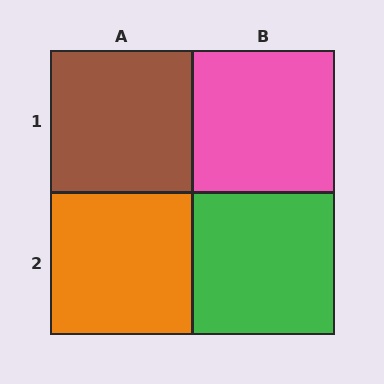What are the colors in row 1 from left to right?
Brown, pink.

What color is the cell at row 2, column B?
Green.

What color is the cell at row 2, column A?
Orange.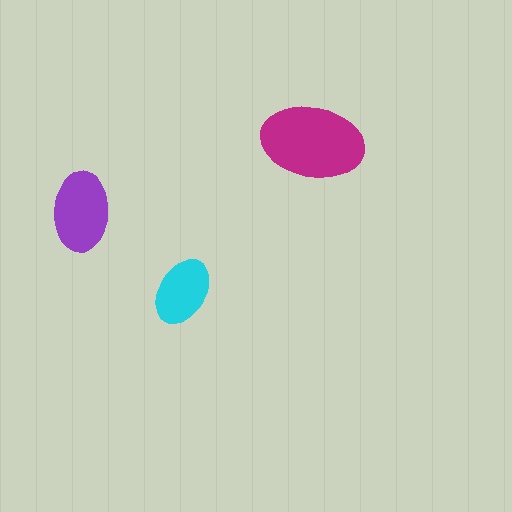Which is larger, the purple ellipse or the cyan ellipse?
The purple one.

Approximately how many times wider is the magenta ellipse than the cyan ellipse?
About 1.5 times wider.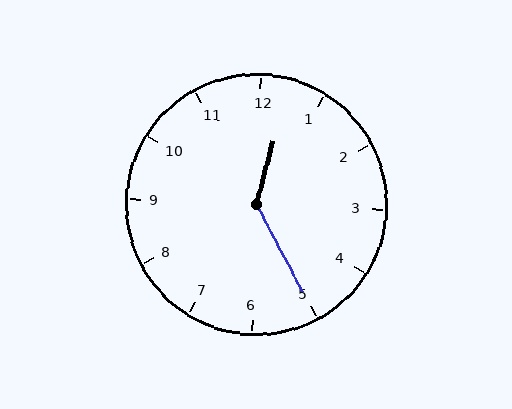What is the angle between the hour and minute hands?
Approximately 138 degrees.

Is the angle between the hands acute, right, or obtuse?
It is obtuse.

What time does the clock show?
12:25.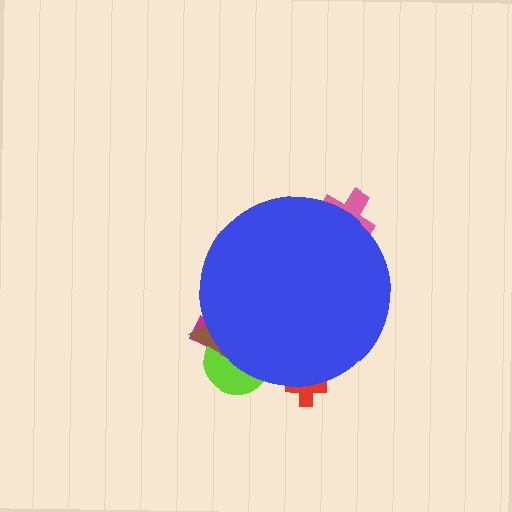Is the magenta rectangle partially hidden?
Yes, the magenta rectangle is partially hidden behind the blue circle.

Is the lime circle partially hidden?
Yes, the lime circle is partially hidden behind the blue circle.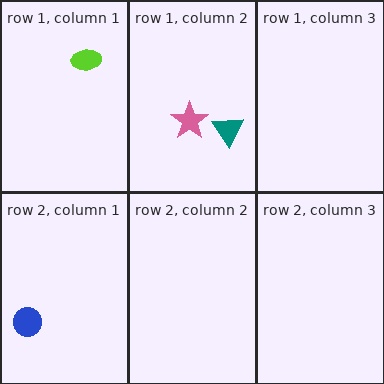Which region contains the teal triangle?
The row 1, column 2 region.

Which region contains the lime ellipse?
The row 1, column 1 region.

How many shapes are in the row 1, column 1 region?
1.